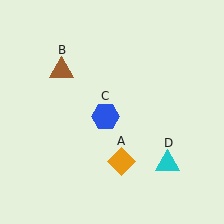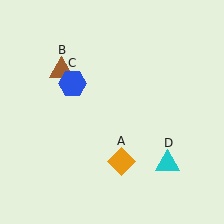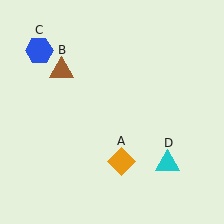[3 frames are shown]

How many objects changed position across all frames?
1 object changed position: blue hexagon (object C).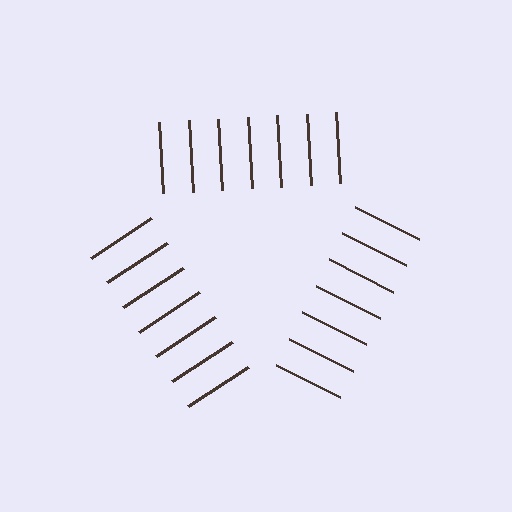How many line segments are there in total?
21 — 7 along each of the 3 edges.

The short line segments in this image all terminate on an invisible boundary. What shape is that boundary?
An illusory triangle — the line segments terminate on its edges but no continuous stroke is drawn.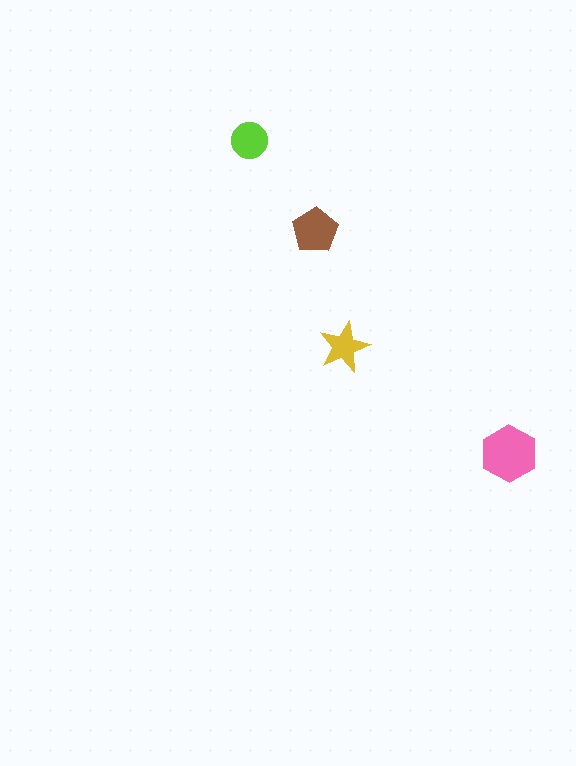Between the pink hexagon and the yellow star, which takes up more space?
The pink hexagon.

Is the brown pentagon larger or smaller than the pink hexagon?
Smaller.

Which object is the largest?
The pink hexagon.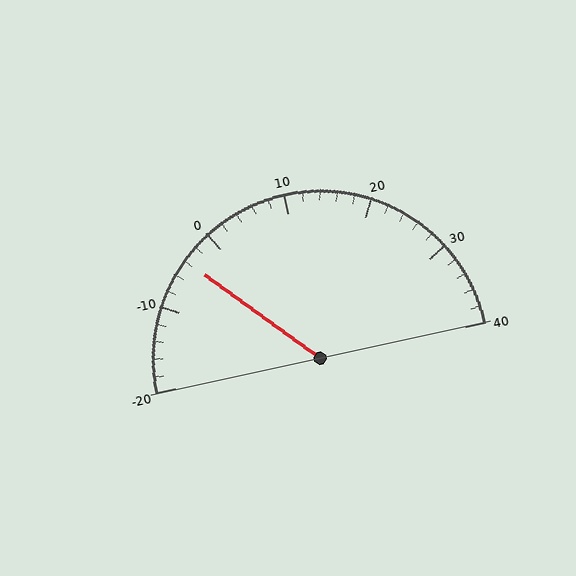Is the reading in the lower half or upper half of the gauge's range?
The reading is in the lower half of the range (-20 to 40).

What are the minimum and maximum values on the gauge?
The gauge ranges from -20 to 40.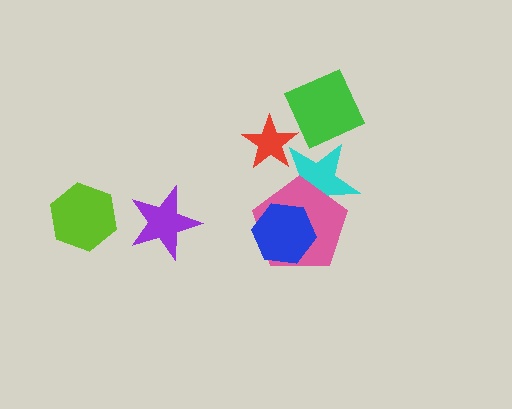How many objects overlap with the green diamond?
2 objects overlap with the green diamond.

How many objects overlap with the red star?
2 objects overlap with the red star.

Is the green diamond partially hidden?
Yes, it is partially covered by another shape.